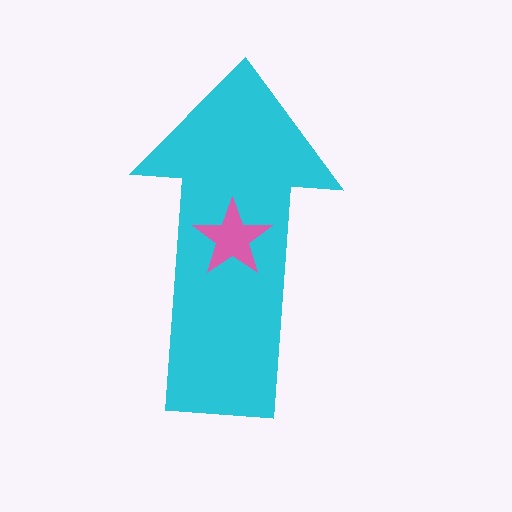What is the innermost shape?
The pink star.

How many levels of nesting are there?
2.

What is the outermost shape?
The cyan arrow.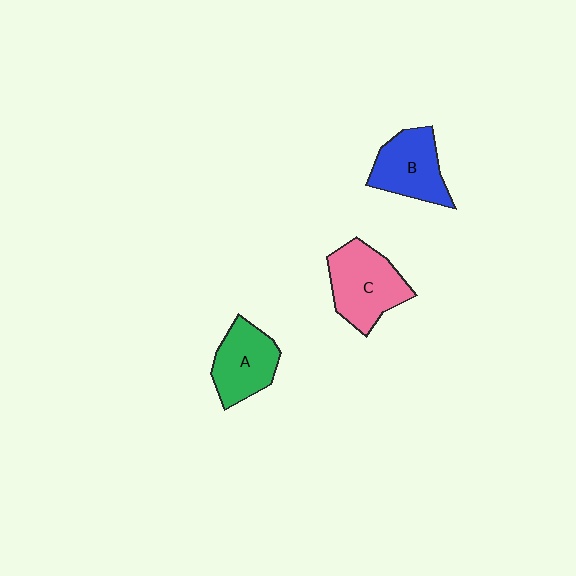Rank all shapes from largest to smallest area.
From largest to smallest: C (pink), B (blue), A (green).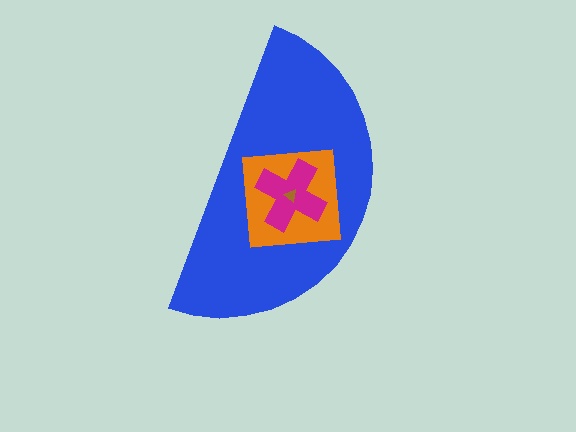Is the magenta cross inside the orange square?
Yes.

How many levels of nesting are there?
4.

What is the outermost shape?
The blue semicircle.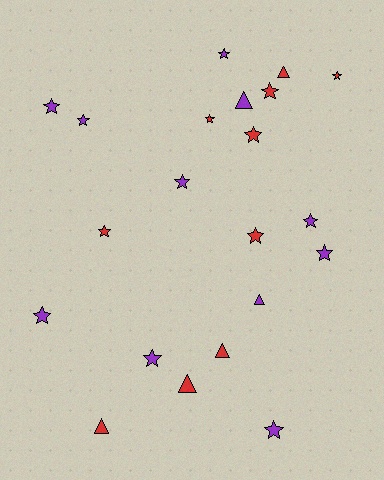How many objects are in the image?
There are 21 objects.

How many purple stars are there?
There are 9 purple stars.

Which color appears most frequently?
Purple, with 11 objects.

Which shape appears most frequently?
Star, with 15 objects.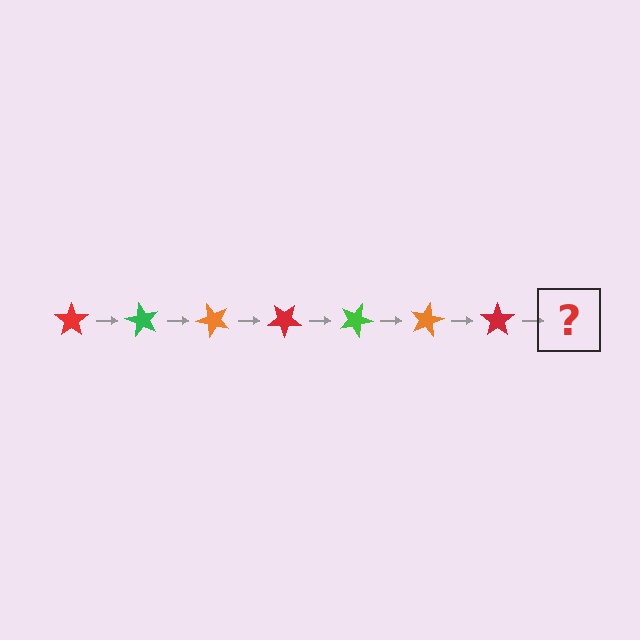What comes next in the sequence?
The next element should be a green star, rotated 420 degrees from the start.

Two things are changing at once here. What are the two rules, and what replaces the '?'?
The two rules are that it rotates 60 degrees each step and the color cycles through red, green, and orange. The '?' should be a green star, rotated 420 degrees from the start.